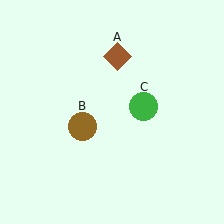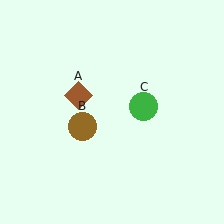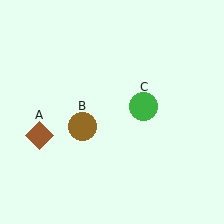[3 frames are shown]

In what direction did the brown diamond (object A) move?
The brown diamond (object A) moved down and to the left.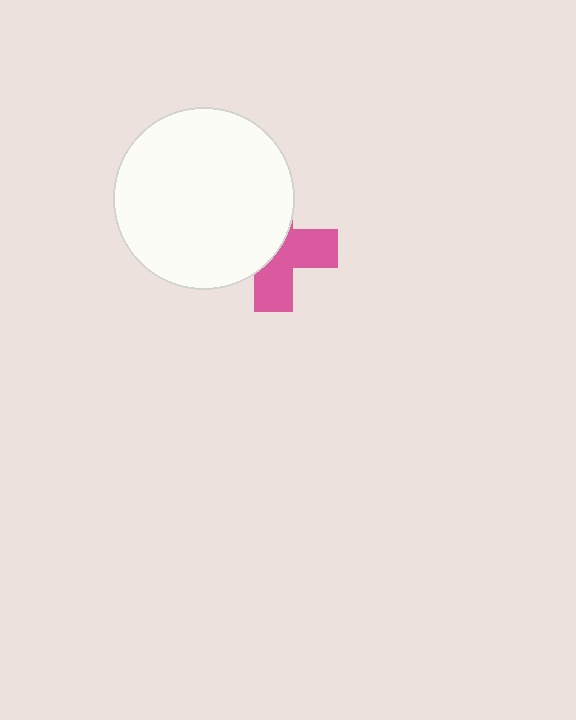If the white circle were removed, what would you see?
You would see the complete pink cross.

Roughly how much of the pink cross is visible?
About half of it is visible (roughly 47%).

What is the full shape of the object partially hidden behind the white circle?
The partially hidden object is a pink cross.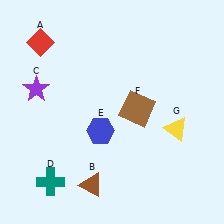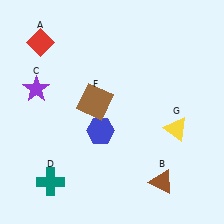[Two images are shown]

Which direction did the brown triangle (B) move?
The brown triangle (B) moved right.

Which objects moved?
The objects that moved are: the brown triangle (B), the brown square (F).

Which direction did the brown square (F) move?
The brown square (F) moved left.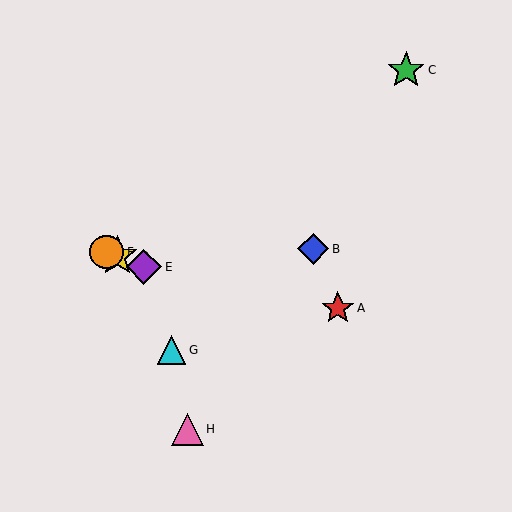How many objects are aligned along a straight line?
3 objects (D, E, F) are aligned along a straight line.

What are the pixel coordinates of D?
Object D is at (117, 256).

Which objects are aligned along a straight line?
Objects D, E, F are aligned along a straight line.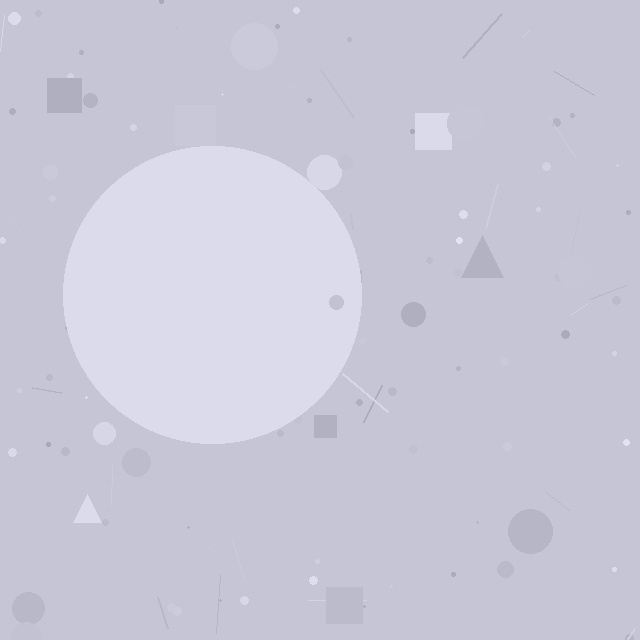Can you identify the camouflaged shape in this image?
The camouflaged shape is a circle.